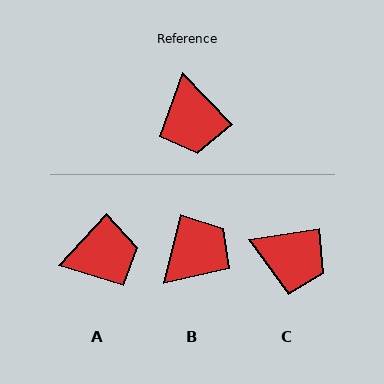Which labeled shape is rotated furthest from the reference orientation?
B, about 122 degrees away.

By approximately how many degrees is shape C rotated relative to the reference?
Approximately 55 degrees counter-clockwise.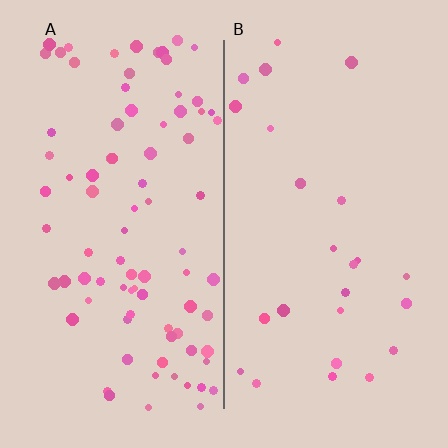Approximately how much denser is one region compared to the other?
Approximately 3.4× — region A over region B.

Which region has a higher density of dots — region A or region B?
A (the left).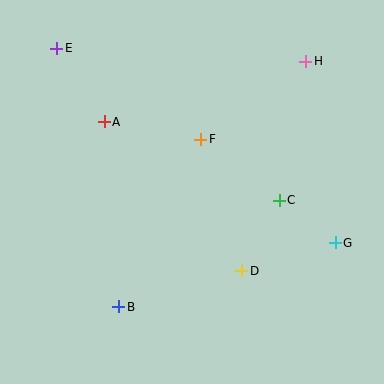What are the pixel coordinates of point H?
Point H is at (306, 61).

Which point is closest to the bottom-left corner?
Point B is closest to the bottom-left corner.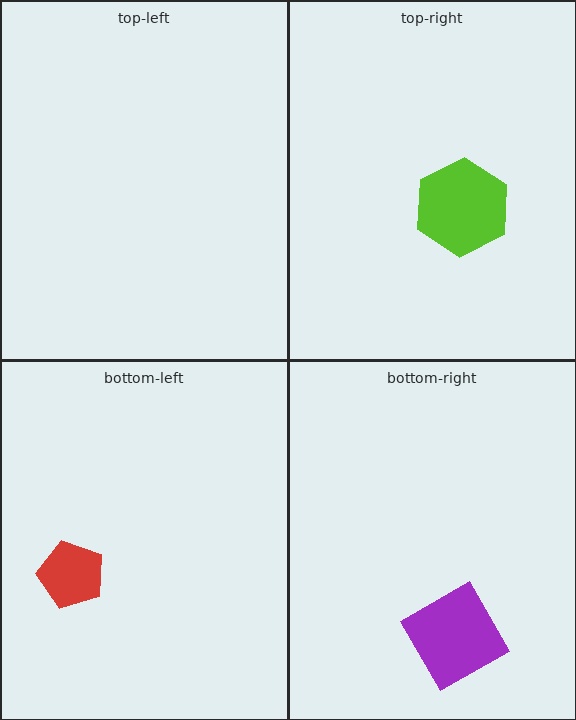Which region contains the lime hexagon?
The top-right region.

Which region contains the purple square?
The bottom-right region.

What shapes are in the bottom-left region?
The red pentagon.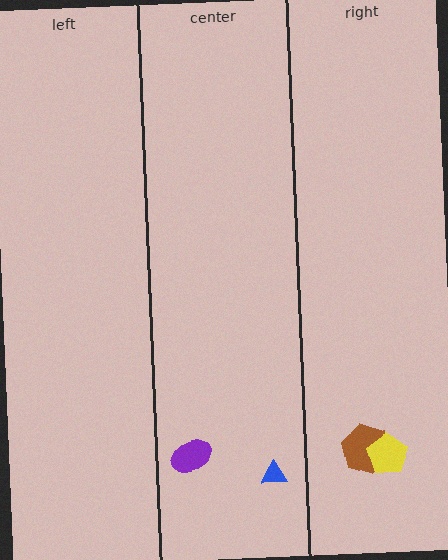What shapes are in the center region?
The blue triangle, the purple ellipse.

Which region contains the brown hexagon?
The right region.